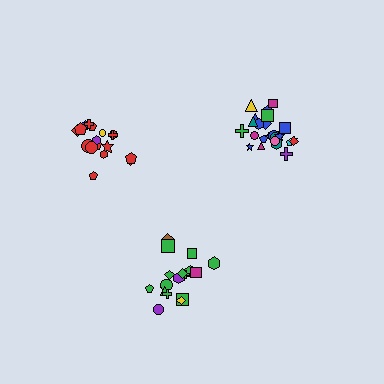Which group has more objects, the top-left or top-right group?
The top-right group.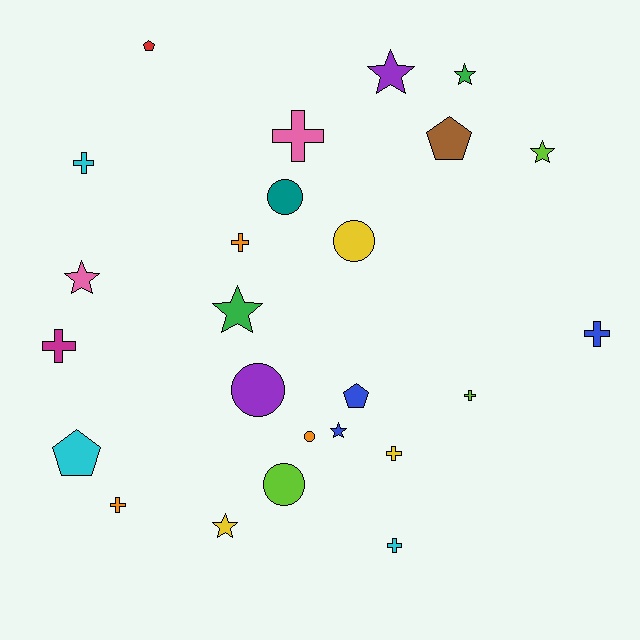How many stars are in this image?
There are 7 stars.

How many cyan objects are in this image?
There are 3 cyan objects.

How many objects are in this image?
There are 25 objects.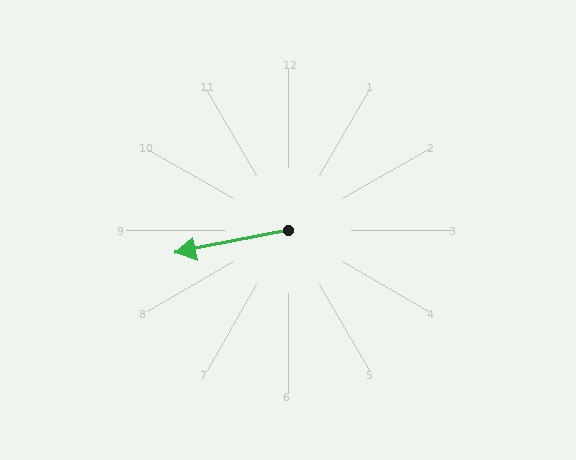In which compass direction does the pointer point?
West.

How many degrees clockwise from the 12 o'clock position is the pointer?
Approximately 259 degrees.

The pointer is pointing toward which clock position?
Roughly 9 o'clock.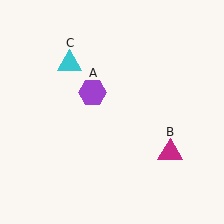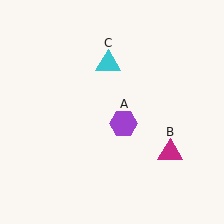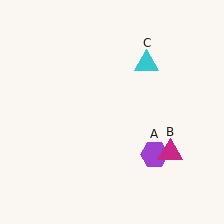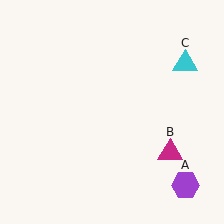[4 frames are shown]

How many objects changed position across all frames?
2 objects changed position: purple hexagon (object A), cyan triangle (object C).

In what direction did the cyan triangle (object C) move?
The cyan triangle (object C) moved right.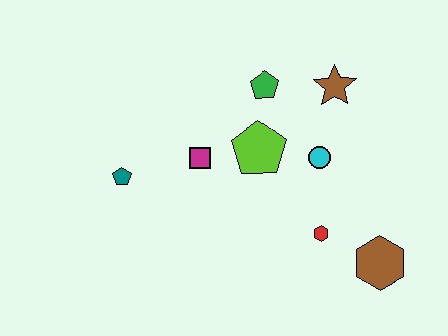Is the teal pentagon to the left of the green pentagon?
Yes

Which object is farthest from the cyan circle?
The teal pentagon is farthest from the cyan circle.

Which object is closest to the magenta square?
The lime pentagon is closest to the magenta square.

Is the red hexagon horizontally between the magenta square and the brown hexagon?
Yes